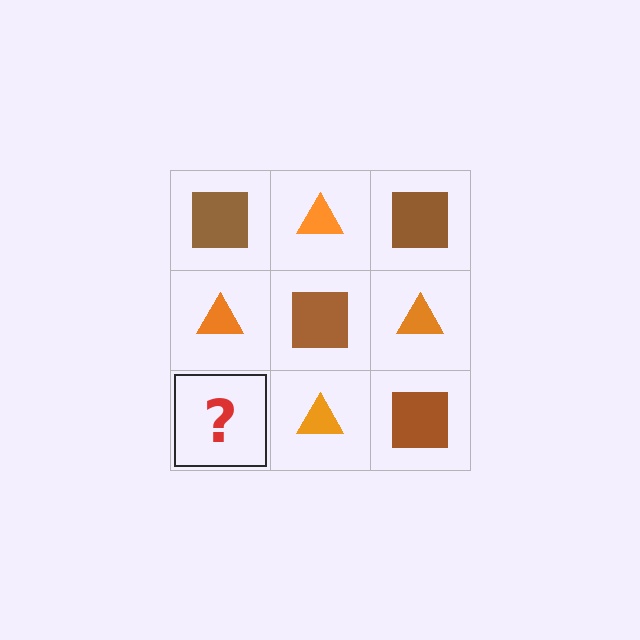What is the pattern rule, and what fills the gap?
The rule is that it alternates brown square and orange triangle in a checkerboard pattern. The gap should be filled with a brown square.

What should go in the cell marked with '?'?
The missing cell should contain a brown square.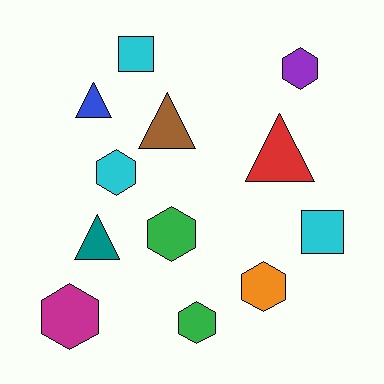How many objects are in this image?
There are 12 objects.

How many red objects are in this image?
There is 1 red object.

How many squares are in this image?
There are 2 squares.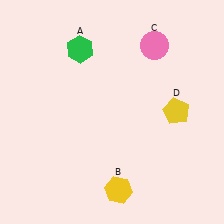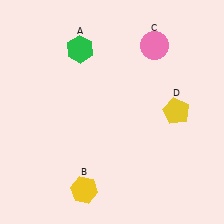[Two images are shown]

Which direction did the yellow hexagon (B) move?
The yellow hexagon (B) moved left.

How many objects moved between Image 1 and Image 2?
1 object moved between the two images.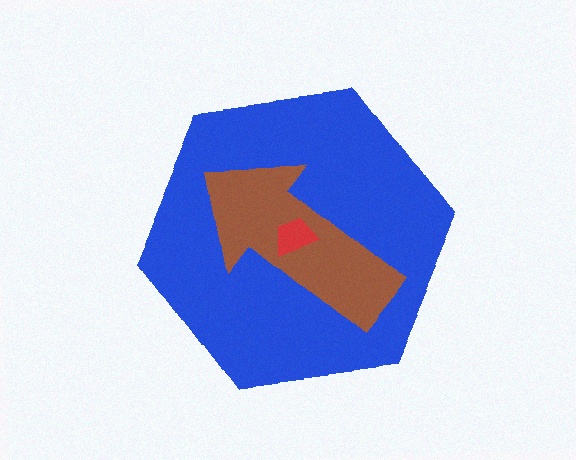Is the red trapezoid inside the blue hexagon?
Yes.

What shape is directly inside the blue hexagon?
The brown arrow.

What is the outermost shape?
The blue hexagon.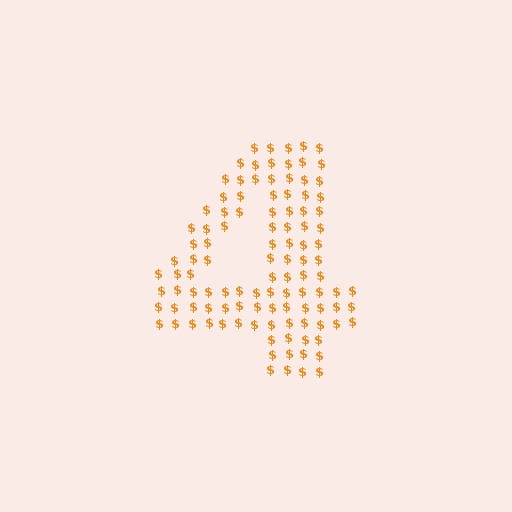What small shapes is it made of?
It is made of small dollar signs.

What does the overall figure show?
The overall figure shows the digit 4.